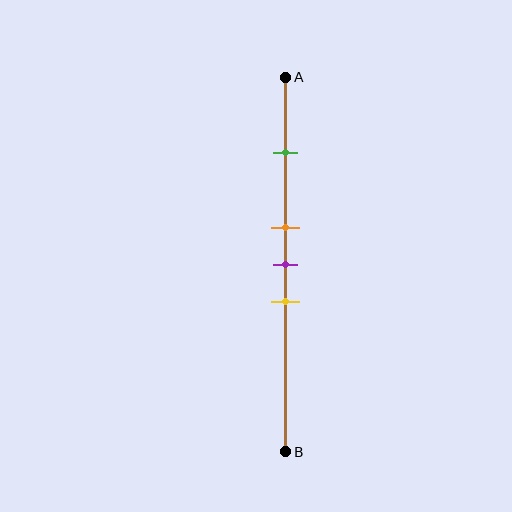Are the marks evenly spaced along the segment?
No, the marks are not evenly spaced.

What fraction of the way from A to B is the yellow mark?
The yellow mark is approximately 60% (0.6) of the way from A to B.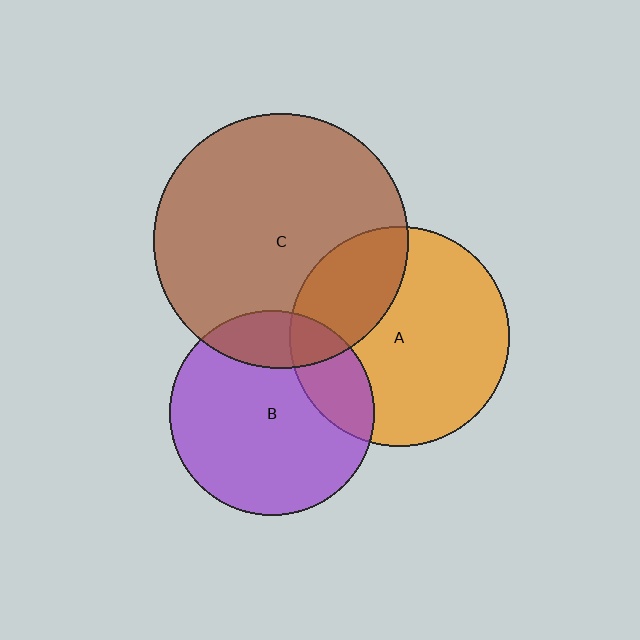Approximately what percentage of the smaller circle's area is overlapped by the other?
Approximately 30%.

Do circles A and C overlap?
Yes.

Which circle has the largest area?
Circle C (brown).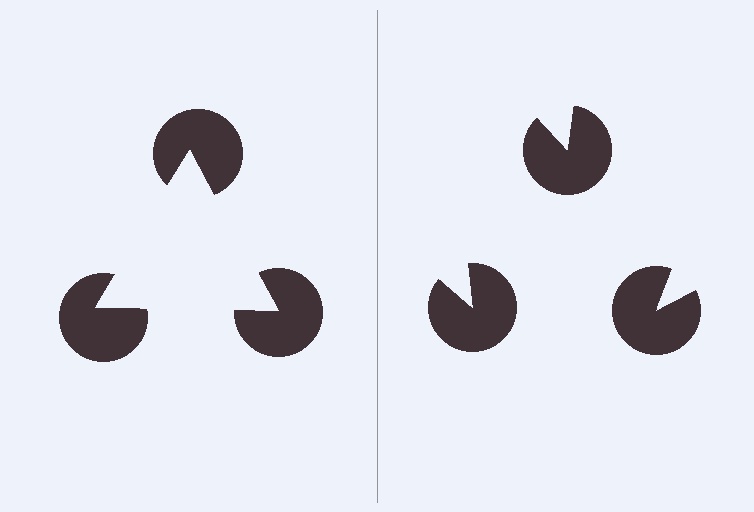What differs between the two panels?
The pac-man discs are positioned identically on both sides; only the wedge orientations differ. On the left they align to a triangle; on the right they are misaligned.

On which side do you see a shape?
An illusory triangle appears on the left side. On the right side the wedge cuts are rotated, so no coherent shape forms.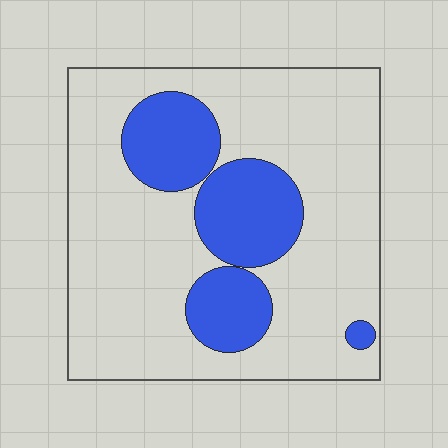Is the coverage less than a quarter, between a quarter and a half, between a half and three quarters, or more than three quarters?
Less than a quarter.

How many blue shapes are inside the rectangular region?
4.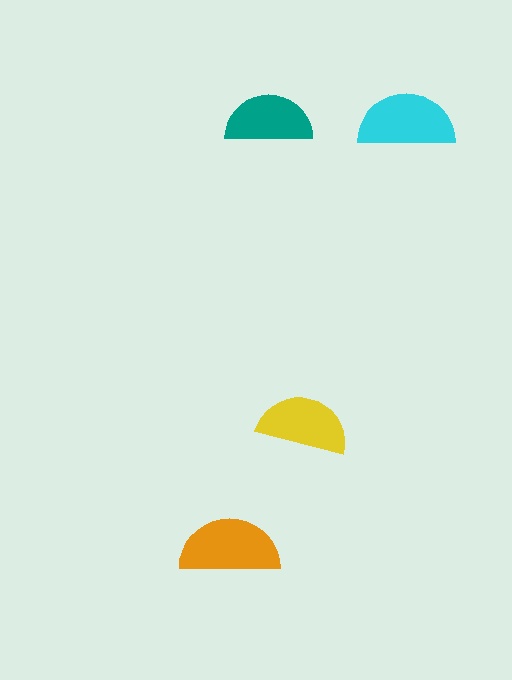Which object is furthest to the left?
The orange semicircle is leftmost.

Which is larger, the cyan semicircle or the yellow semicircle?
The cyan one.